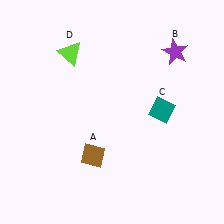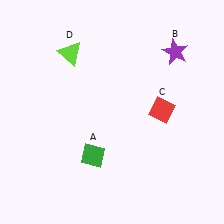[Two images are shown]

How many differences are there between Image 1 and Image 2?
There are 2 differences between the two images.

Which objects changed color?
A changed from brown to green. C changed from teal to red.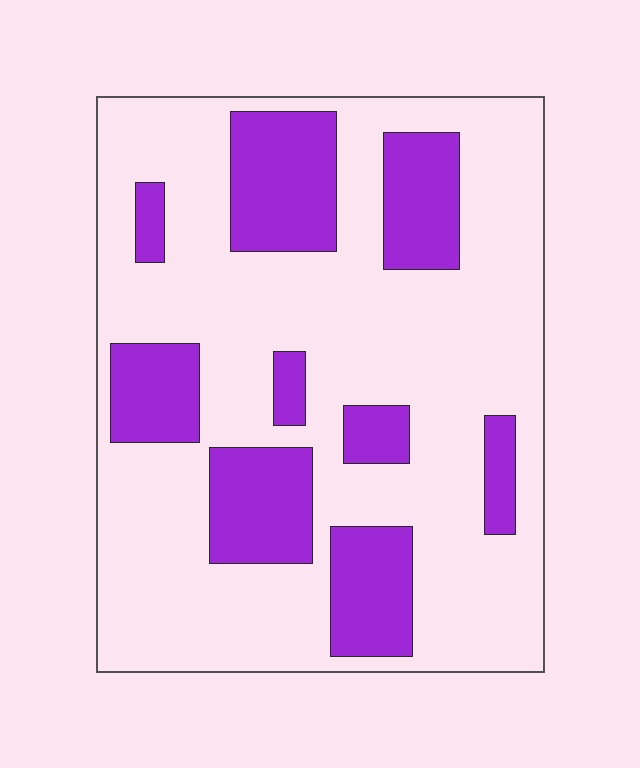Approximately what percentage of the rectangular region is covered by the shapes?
Approximately 25%.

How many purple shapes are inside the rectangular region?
9.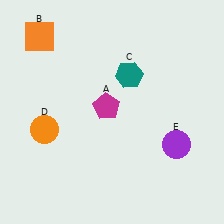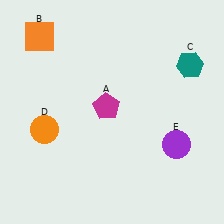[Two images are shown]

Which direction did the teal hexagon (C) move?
The teal hexagon (C) moved right.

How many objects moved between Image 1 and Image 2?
1 object moved between the two images.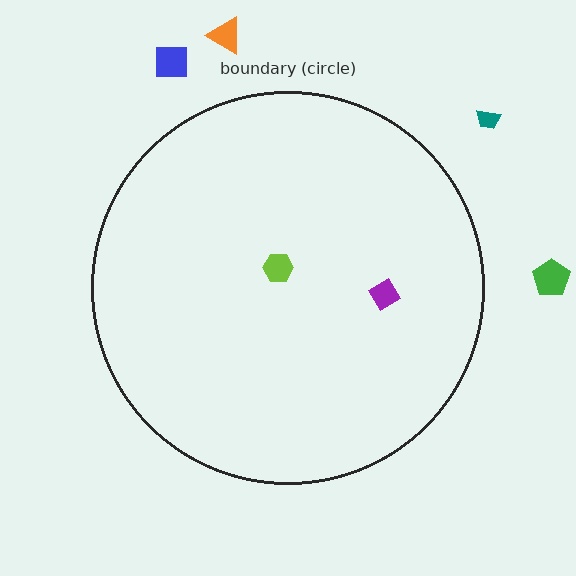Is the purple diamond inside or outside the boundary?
Inside.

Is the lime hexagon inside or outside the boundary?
Inside.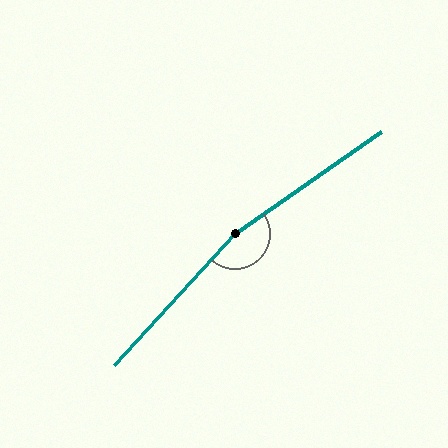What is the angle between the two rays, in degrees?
Approximately 167 degrees.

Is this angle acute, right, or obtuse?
It is obtuse.